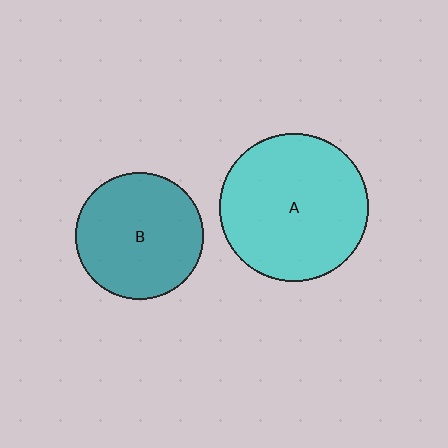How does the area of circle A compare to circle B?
Approximately 1.4 times.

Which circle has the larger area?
Circle A (cyan).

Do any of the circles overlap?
No, none of the circles overlap.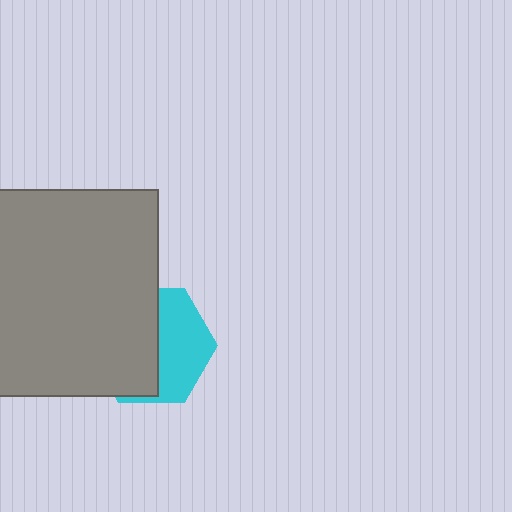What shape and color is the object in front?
The object in front is a gray rectangle.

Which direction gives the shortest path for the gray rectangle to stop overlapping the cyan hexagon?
Moving left gives the shortest separation.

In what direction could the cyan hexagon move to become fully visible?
The cyan hexagon could move right. That would shift it out from behind the gray rectangle entirely.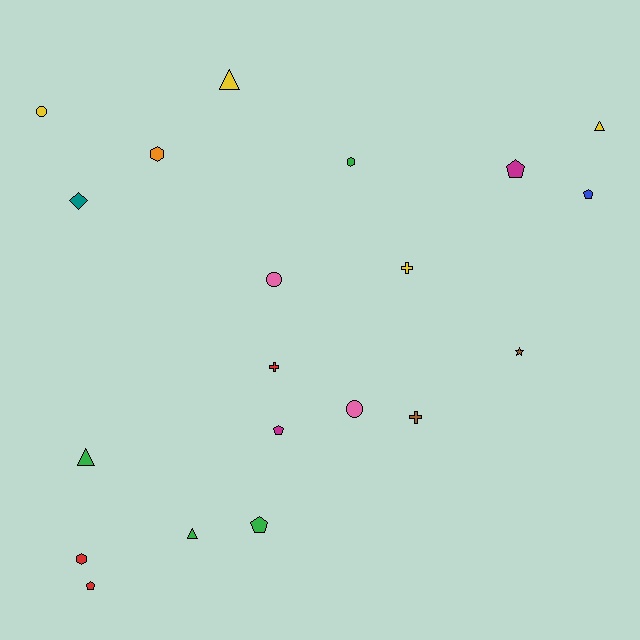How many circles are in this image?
There are 3 circles.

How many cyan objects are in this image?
There are no cyan objects.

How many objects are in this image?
There are 20 objects.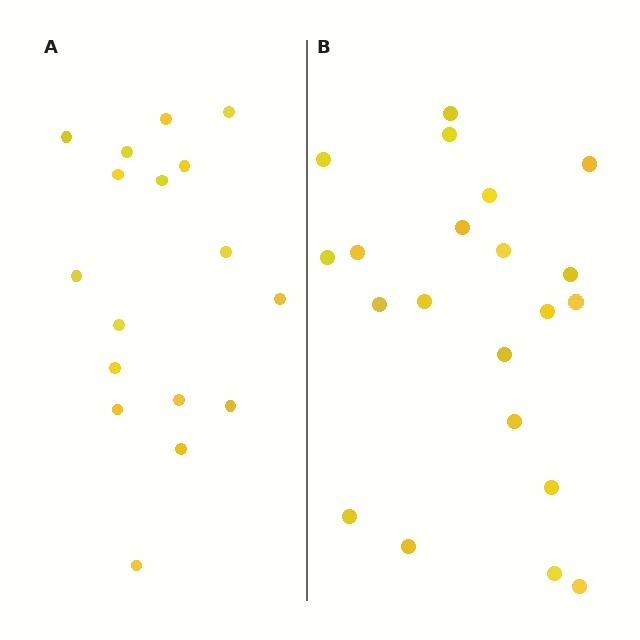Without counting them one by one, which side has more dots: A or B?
Region B (the right region) has more dots.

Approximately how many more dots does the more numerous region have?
Region B has about 4 more dots than region A.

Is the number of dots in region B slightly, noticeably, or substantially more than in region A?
Region B has only slightly more — the two regions are fairly close. The ratio is roughly 1.2 to 1.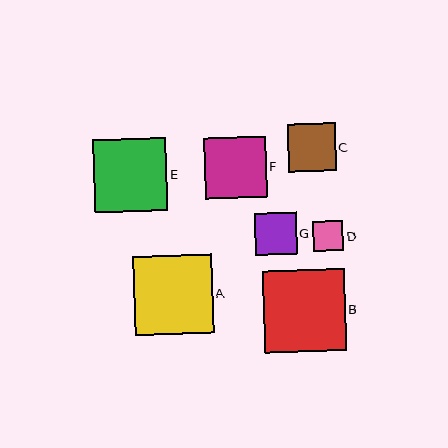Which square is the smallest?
Square D is the smallest with a size of approximately 30 pixels.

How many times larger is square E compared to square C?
Square E is approximately 1.5 times the size of square C.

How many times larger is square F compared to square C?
Square F is approximately 1.3 times the size of square C.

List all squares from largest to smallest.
From largest to smallest: B, A, E, F, C, G, D.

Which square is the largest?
Square B is the largest with a size of approximately 81 pixels.